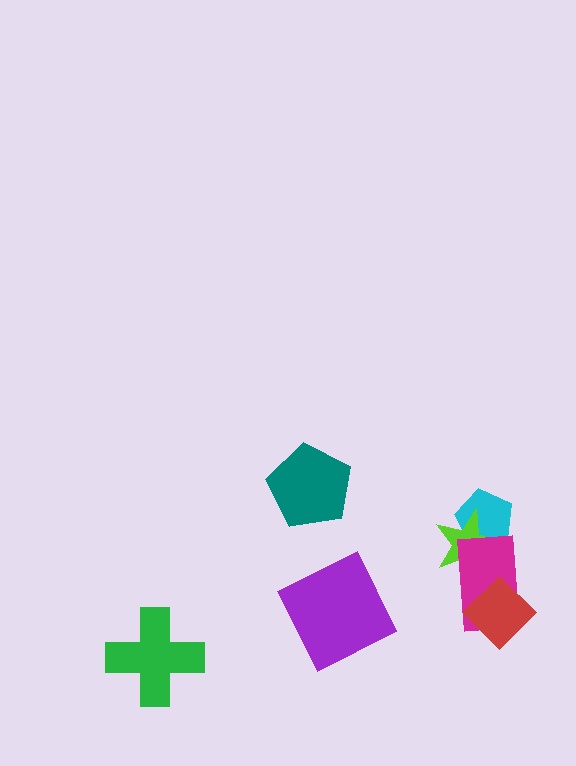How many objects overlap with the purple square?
0 objects overlap with the purple square.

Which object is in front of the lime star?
The magenta rectangle is in front of the lime star.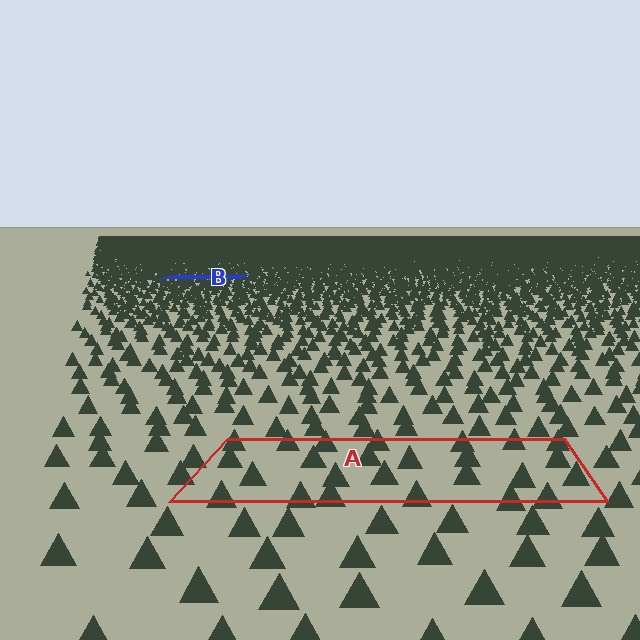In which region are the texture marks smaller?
The texture marks are smaller in region B, because it is farther away.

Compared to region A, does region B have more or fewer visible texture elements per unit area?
Region B has more texture elements per unit area — they are packed more densely because it is farther away.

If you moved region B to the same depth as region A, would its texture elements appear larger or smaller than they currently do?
They would appear larger. At a closer depth, the same texture elements are projected at a bigger on-screen size.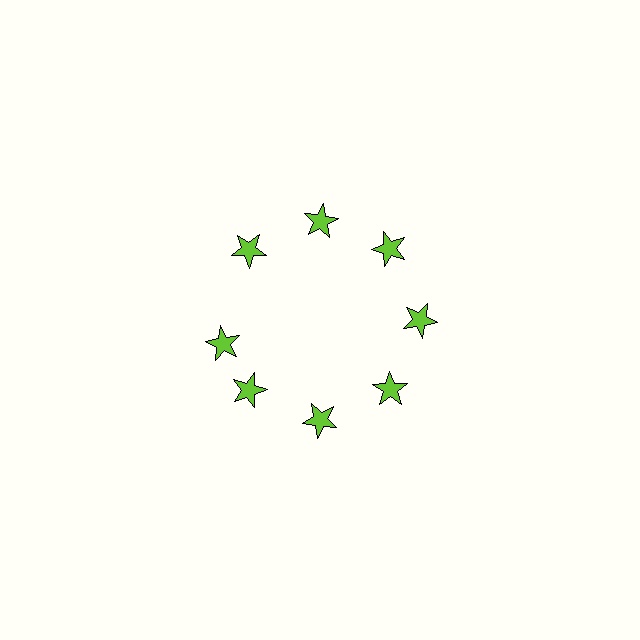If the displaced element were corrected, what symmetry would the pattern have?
It would have 8-fold rotational symmetry — the pattern would map onto itself every 45 degrees.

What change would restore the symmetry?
The symmetry would be restored by rotating it back into even spacing with its neighbors so that all 8 stars sit at equal angles and equal distance from the center.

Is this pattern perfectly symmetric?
No. The 8 lime stars are arranged in a ring, but one element near the 9 o'clock position is rotated out of alignment along the ring, breaking the 8-fold rotational symmetry.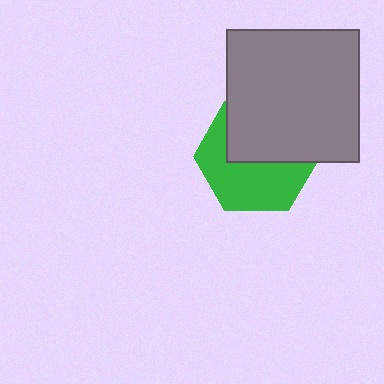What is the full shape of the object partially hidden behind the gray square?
The partially hidden object is a green hexagon.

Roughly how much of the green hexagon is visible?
About half of it is visible (roughly 52%).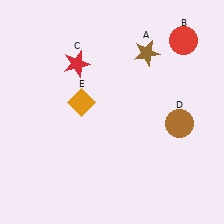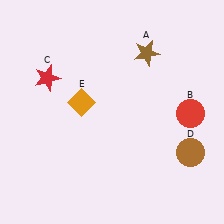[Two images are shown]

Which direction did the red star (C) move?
The red star (C) moved left.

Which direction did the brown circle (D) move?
The brown circle (D) moved down.